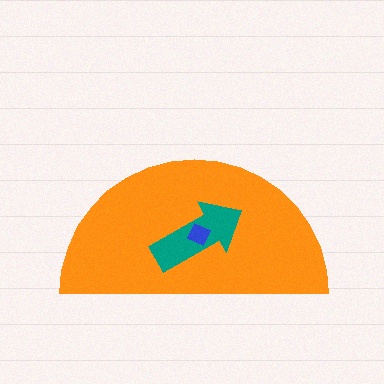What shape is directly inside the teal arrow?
The blue diamond.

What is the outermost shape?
The orange semicircle.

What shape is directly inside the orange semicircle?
The teal arrow.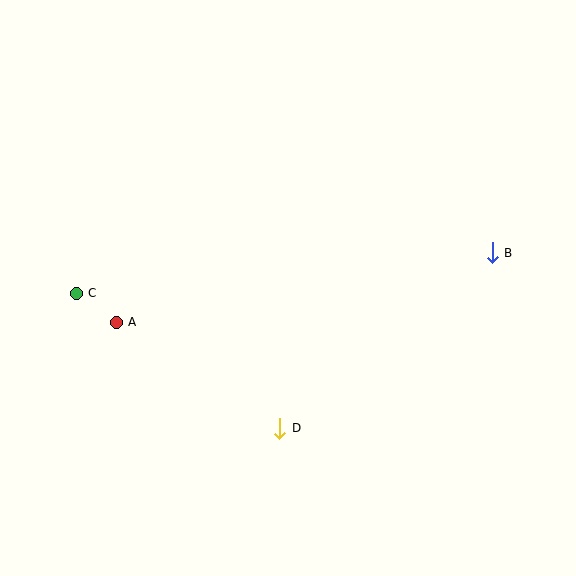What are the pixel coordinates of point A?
Point A is at (116, 322).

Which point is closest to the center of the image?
Point D at (280, 428) is closest to the center.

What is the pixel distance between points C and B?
The distance between C and B is 418 pixels.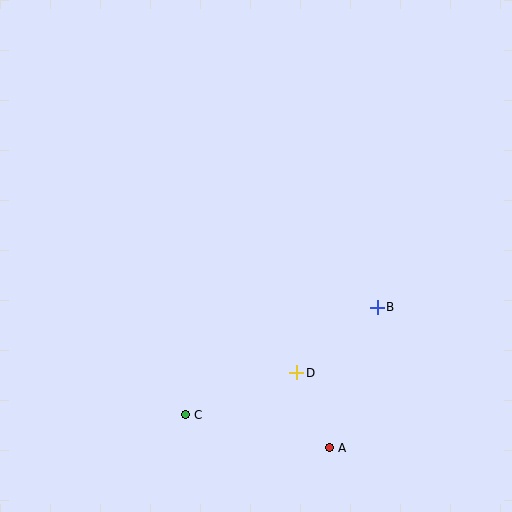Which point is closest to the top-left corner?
Point C is closest to the top-left corner.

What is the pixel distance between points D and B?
The distance between D and B is 104 pixels.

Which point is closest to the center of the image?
Point D at (296, 373) is closest to the center.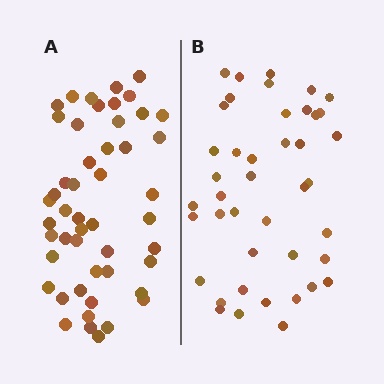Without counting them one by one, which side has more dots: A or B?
Region A (the left region) has more dots.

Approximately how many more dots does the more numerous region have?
Region A has roughly 8 or so more dots than region B.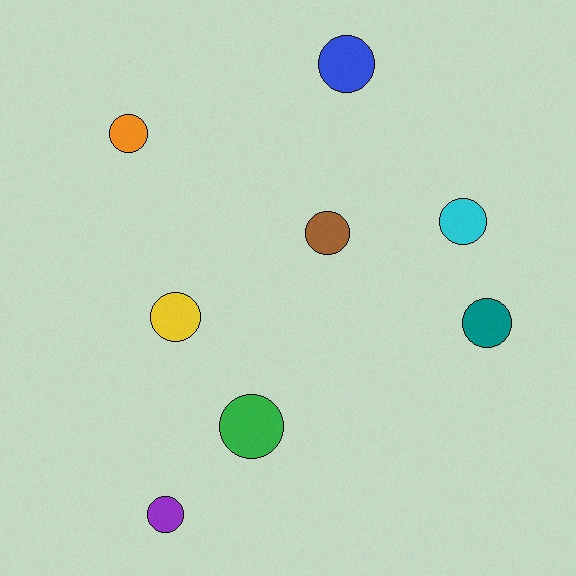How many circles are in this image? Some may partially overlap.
There are 8 circles.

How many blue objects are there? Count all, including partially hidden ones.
There is 1 blue object.